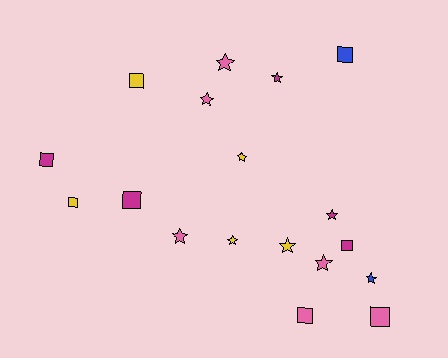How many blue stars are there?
There is 1 blue star.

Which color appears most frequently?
Pink, with 6 objects.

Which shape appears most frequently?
Star, with 10 objects.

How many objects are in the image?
There are 18 objects.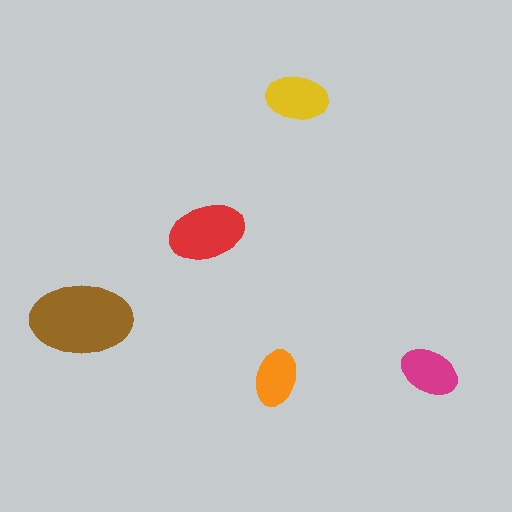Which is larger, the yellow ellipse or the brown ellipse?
The brown one.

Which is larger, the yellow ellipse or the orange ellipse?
The yellow one.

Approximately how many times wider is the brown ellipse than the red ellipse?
About 1.5 times wider.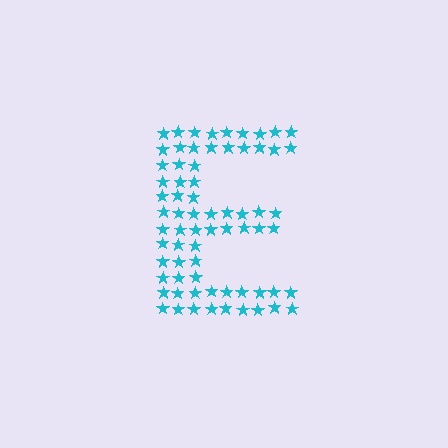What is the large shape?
The large shape is the letter E.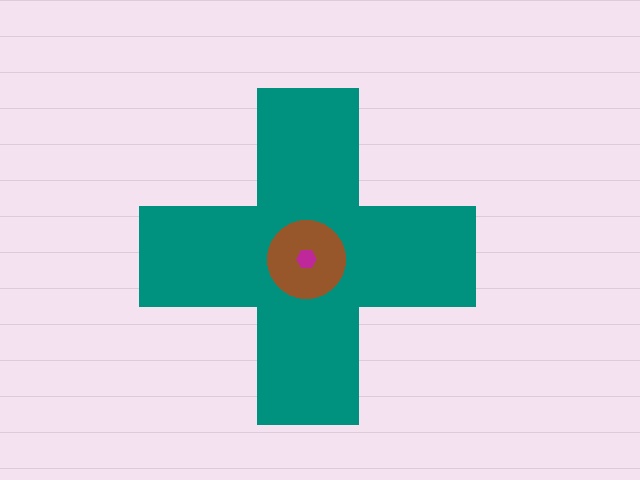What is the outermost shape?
The teal cross.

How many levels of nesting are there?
3.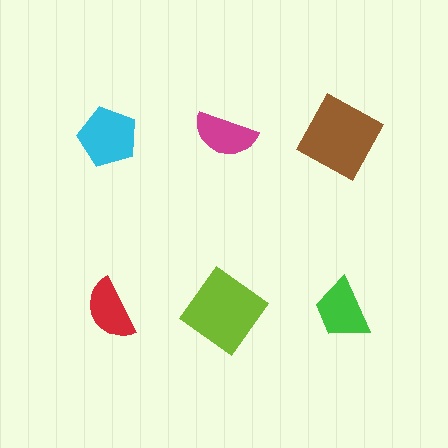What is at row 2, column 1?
A red semicircle.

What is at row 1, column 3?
A brown square.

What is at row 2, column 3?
A green trapezoid.